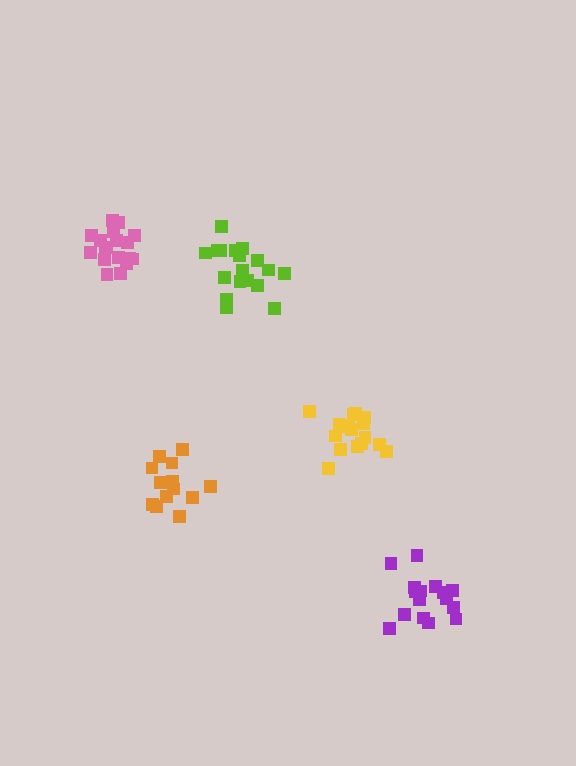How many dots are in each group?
Group 1: 13 dots, Group 2: 19 dots, Group 3: 18 dots, Group 4: 16 dots, Group 5: 16 dots (82 total).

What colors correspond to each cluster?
The clusters are colored: orange, lime, pink, purple, yellow.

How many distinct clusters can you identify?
There are 5 distinct clusters.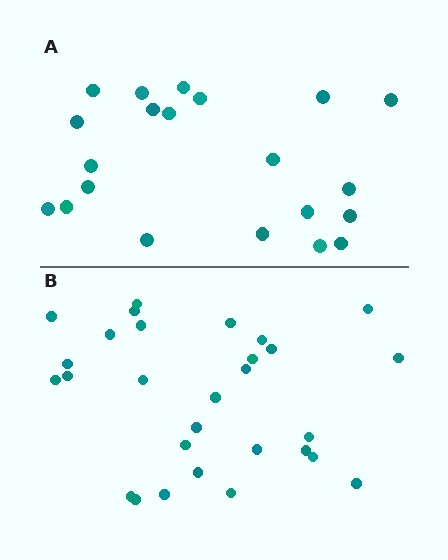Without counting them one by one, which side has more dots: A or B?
Region B (the bottom region) has more dots.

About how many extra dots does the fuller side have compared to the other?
Region B has roughly 8 or so more dots than region A.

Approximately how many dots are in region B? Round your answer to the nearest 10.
About 30 dots. (The exact count is 29, which rounds to 30.)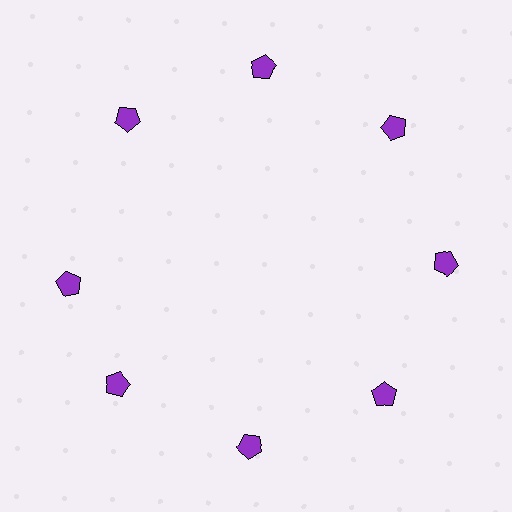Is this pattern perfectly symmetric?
No. The 8 purple pentagons are arranged in a ring, but one element near the 9 o'clock position is rotated out of alignment along the ring, breaking the 8-fold rotational symmetry.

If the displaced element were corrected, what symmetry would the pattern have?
It would have 8-fold rotational symmetry — the pattern would map onto itself every 45 degrees.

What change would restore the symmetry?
The symmetry would be restored by rotating it back into even spacing with its neighbors so that all 8 pentagons sit at equal angles and equal distance from the center.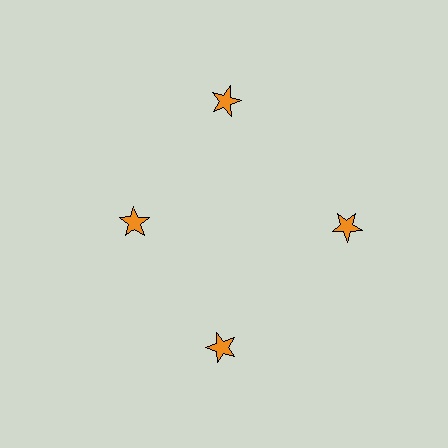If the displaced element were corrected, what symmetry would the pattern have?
It would have 4-fold rotational symmetry — the pattern would map onto itself every 90 degrees.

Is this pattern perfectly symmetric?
No. The 4 orange stars are arranged in a ring, but one element near the 9 o'clock position is pulled inward toward the center, breaking the 4-fold rotational symmetry.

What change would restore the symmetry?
The symmetry would be restored by moving it outward, back onto the ring so that all 4 stars sit at equal angles and equal distance from the center.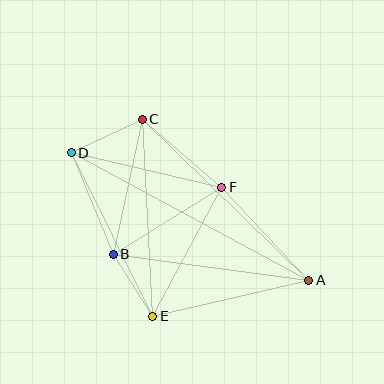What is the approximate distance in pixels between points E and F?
The distance between E and F is approximately 146 pixels.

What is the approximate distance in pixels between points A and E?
The distance between A and E is approximately 160 pixels.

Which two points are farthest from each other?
Points A and D are farthest from each other.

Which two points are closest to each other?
Points B and E are closest to each other.